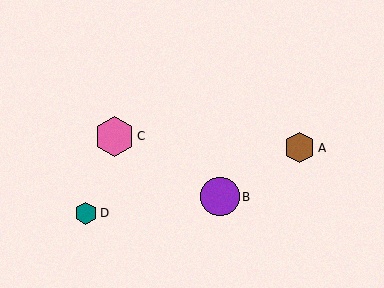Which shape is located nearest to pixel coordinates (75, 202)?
The teal hexagon (labeled D) at (86, 213) is nearest to that location.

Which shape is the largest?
The pink hexagon (labeled C) is the largest.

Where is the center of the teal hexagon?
The center of the teal hexagon is at (86, 213).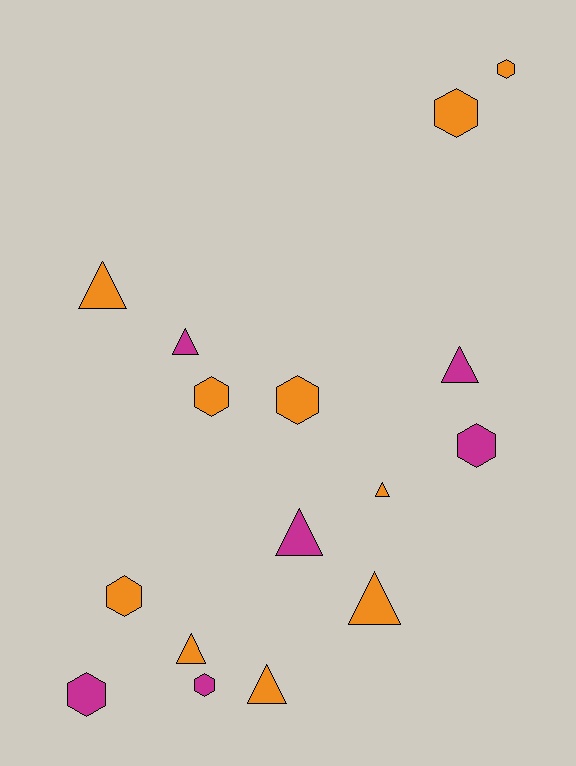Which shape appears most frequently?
Triangle, with 8 objects.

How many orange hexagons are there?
There are 5 orange hexagons.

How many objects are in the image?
There are 16 objects.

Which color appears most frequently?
Orange, with 10 objects.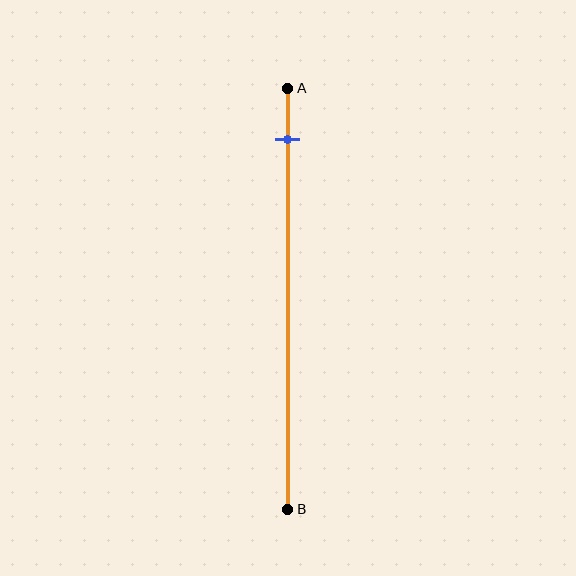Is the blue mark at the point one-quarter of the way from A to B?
No, the mark is at about 10% from A, not at the 25% one-quarter point.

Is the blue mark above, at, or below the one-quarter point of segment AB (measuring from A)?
The blue mark is above the one-quarter point of segment AB.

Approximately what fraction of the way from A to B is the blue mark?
The blue mark is approximately 10% of the way from A to B.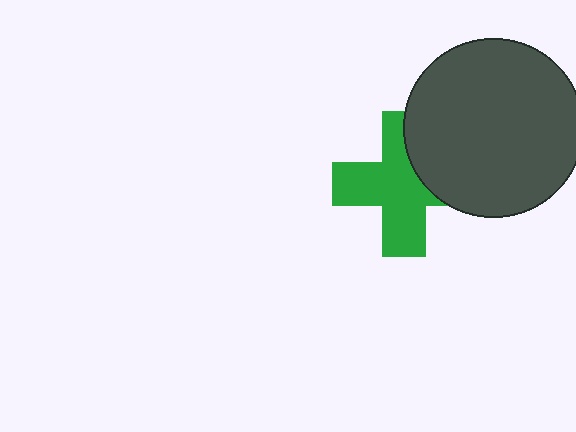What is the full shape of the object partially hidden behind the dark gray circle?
The partially hidden object is a green cross.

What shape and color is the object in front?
The object in front is a dark gray circle.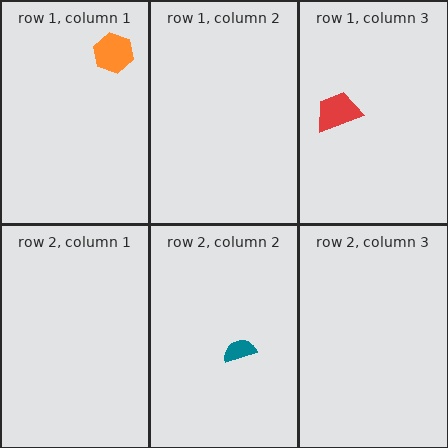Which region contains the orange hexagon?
The row 1, column 1 region.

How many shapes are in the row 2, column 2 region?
1.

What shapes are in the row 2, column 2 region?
The teal semicircle.